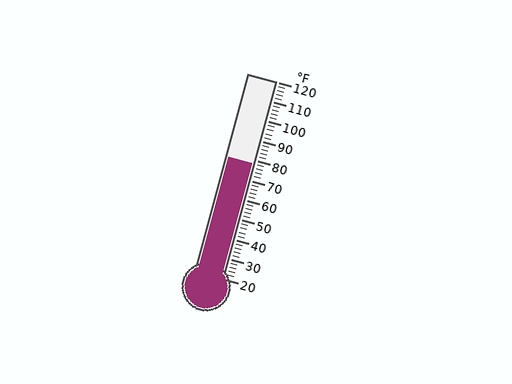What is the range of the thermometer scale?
The thermometer scale ranges from 20°F to 120°F.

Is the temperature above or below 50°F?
The temperature is above 50°F.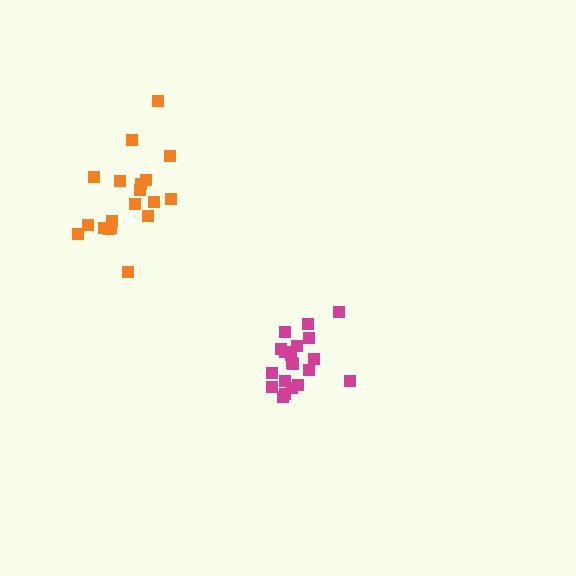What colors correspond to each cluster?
The clusters are colored: orange, magenta.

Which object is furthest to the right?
The magenta cluster is rightmost.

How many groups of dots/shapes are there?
There are 2 groups.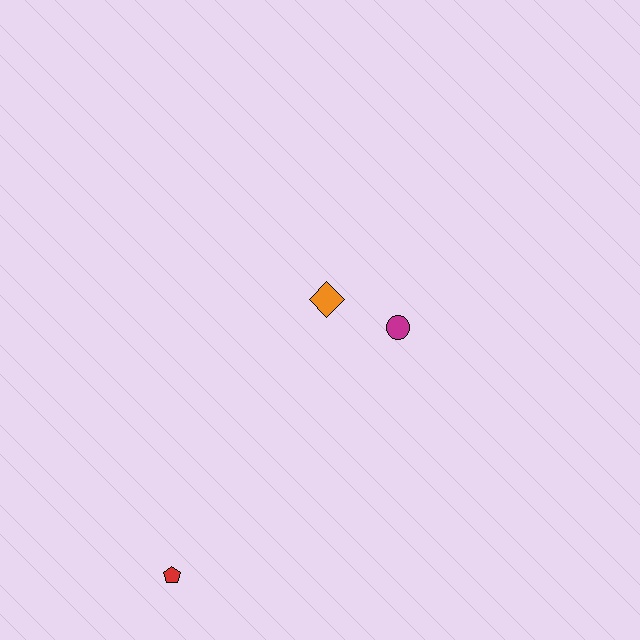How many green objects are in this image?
There are no green objects.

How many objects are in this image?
There are 3 objects.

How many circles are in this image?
There is 1 circle.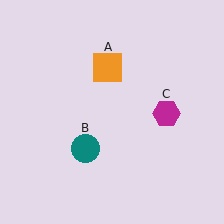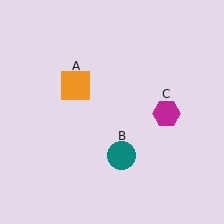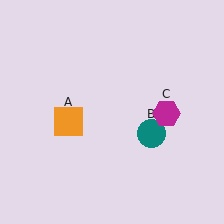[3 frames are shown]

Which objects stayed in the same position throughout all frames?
Magenta hexagon (object C) remained stationary.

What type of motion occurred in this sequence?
The orange square (object A), teal circle (object B) rotated counterclockwise around the center of the scene.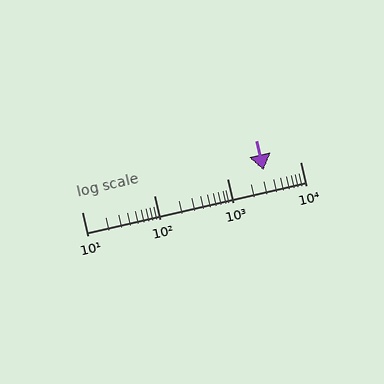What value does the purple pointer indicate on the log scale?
The pointer indicates approximately 3100.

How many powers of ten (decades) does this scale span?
The scale spans 3 decades, from 10 to 10000.